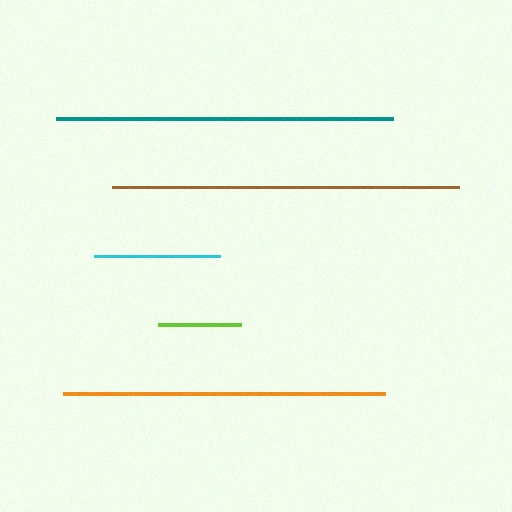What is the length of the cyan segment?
The cyan segment is approximately 125 pixels long.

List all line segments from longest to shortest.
From longest to shortest: brown, teal, orange, cyan, lime.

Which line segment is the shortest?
The lime line is the shortest at approximately 83 pixels.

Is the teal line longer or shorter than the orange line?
The teal line is longer than the orange line.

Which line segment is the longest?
The brown line is the longest at approximately 347 pixels.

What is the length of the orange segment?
The orange segment is approximately 322 pixels long.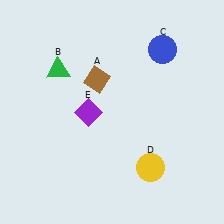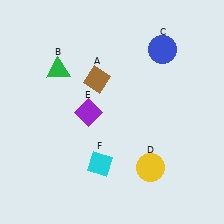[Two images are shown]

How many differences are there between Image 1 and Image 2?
There is 1 difference between the two images.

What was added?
A cyan diamond (F) was added in Image 2.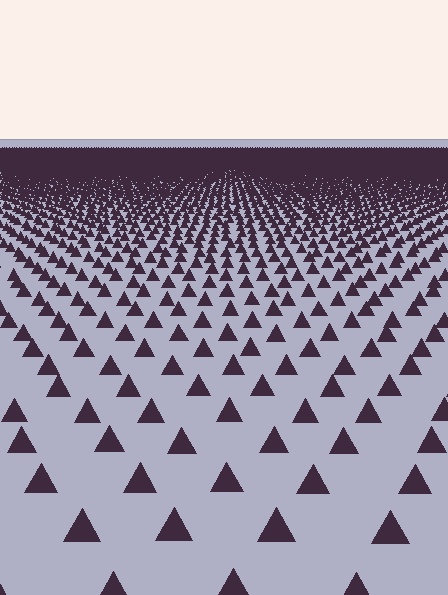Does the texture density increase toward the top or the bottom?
Density increases toward the top.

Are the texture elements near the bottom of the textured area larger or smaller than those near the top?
Larger. Near the bottom, elements are closer to the viewer and appear at a bigger on-screen size.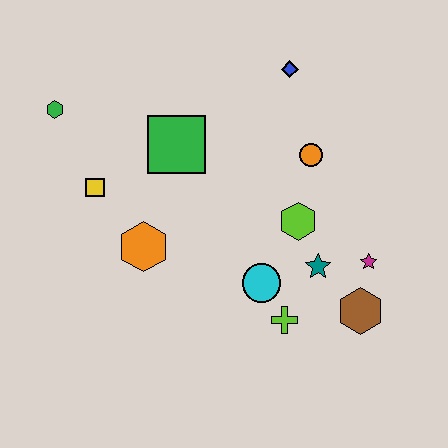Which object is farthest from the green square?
The brown hexagon is farthest from the green square.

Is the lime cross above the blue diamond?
No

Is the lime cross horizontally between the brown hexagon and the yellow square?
Yes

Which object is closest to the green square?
The yellow square is closest to the green square.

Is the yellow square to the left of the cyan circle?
Yes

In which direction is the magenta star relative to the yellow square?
The magenta star is to the right of the yellow square.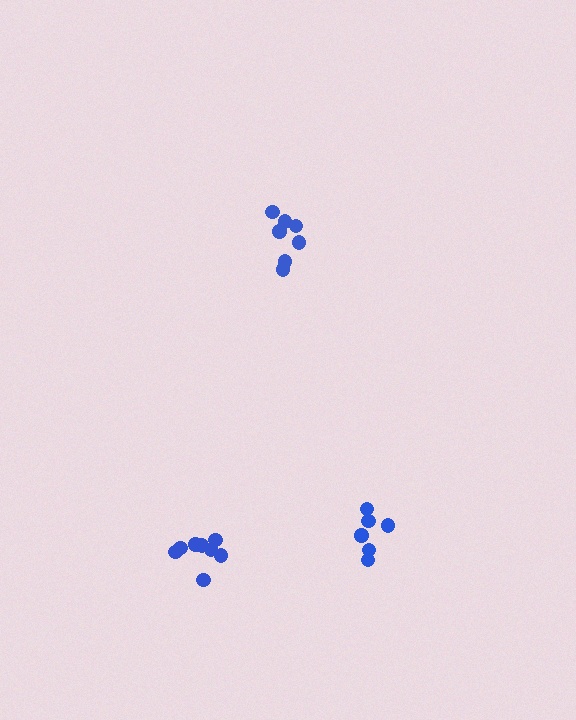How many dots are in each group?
Group 1: 6 dots, Group 2: 7 dots, Group 3: 8 dots (21 total).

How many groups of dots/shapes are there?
There are 3 groups.